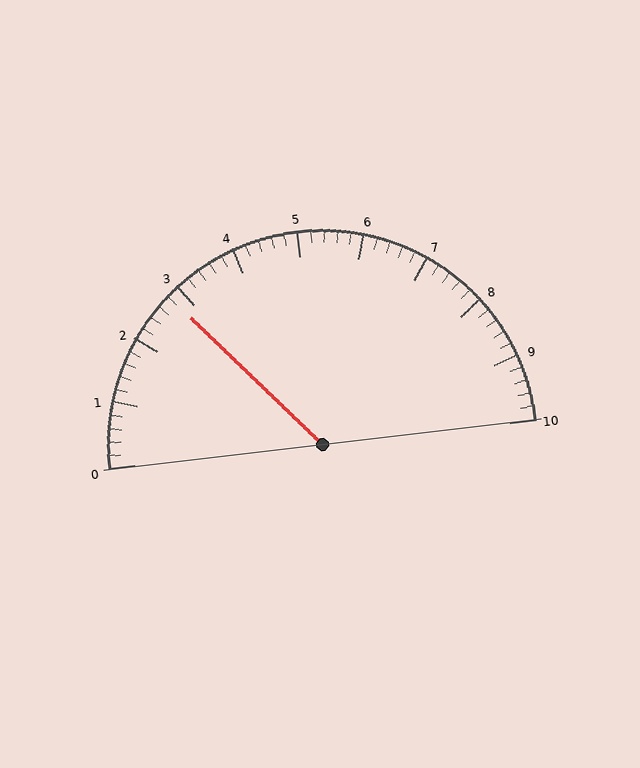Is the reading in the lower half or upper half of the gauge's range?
The reading is in the lower half of the range (0 to 10).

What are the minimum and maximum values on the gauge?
The gauge ranges from 0 to 10.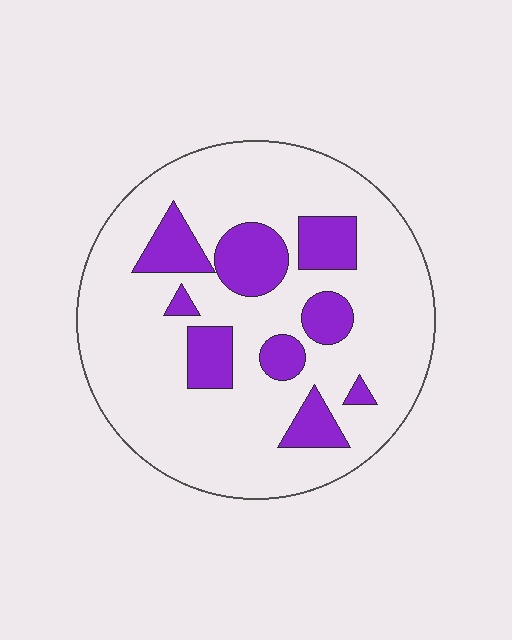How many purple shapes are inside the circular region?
9.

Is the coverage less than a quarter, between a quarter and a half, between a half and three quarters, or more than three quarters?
Less than a quarter.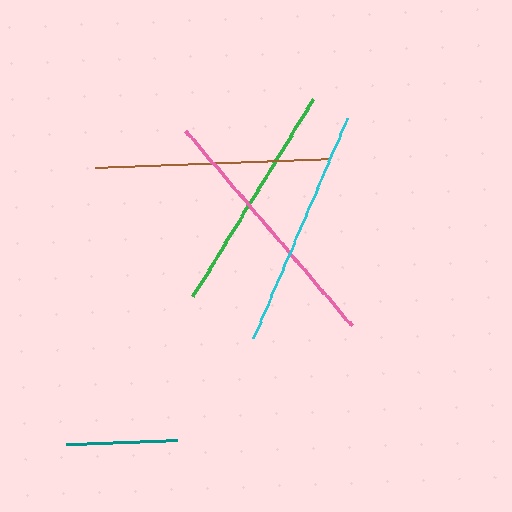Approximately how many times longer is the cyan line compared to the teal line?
The cyan line is approximately 2.1 times the length of the teal line.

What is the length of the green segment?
The green segment is approximately 231 pixels long.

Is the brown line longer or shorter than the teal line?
The brown line is longer than the teal line.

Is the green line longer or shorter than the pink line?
The pink line is longer than the green line.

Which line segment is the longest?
The pink line is the longest at approximately 257 pixels.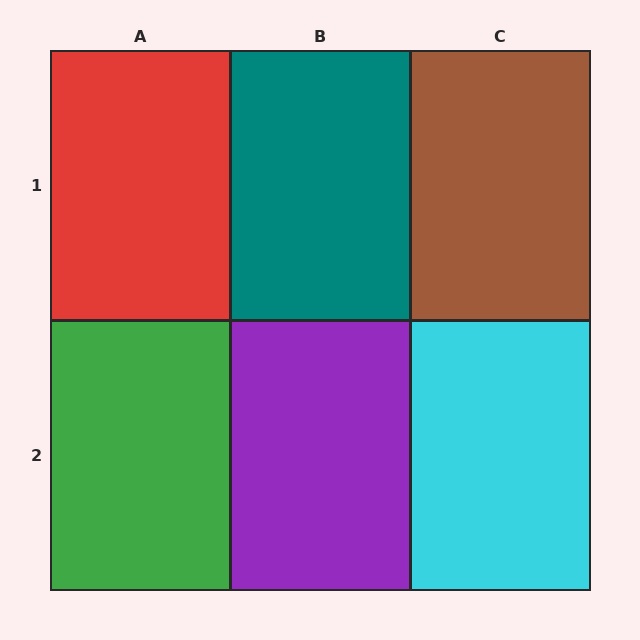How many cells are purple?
1 cell is purple.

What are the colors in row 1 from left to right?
Red, teal, brown.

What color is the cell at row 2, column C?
Cyan.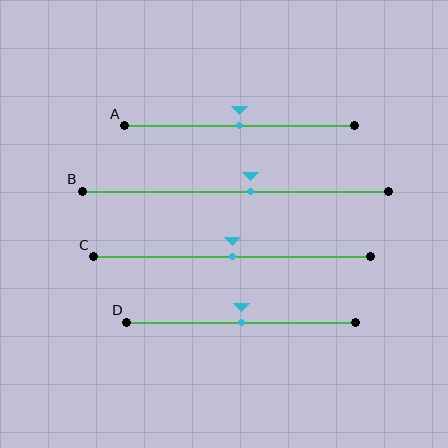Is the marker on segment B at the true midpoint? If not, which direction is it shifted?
No, the marker on segment B is shifted to the right by about 5% of the segment length.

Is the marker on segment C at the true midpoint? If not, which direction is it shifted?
Yes, the marker on segment C is at the true midpoint.